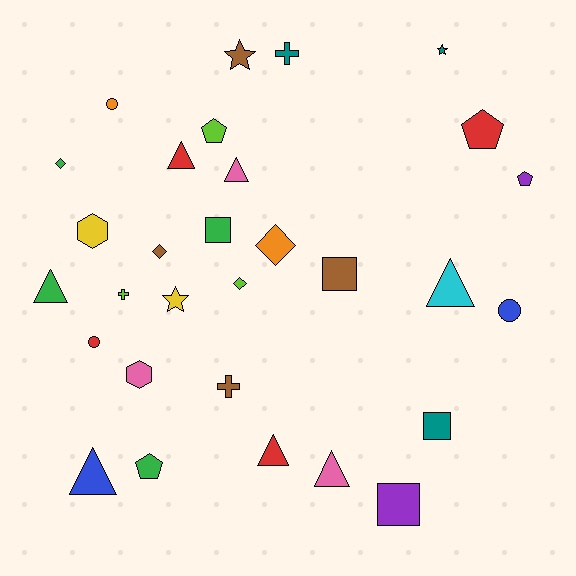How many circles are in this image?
There are 3 circles.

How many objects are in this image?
There are 30 objects.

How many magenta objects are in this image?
There are no magenta objects.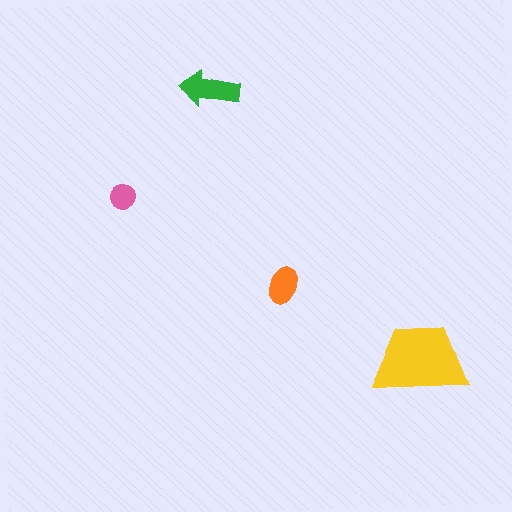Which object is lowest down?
The yellow trapezoid is bottommost.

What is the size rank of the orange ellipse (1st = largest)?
3rd.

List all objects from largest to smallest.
The yellow trapezoid, the green arrow, the orange ellipse, the pink circle.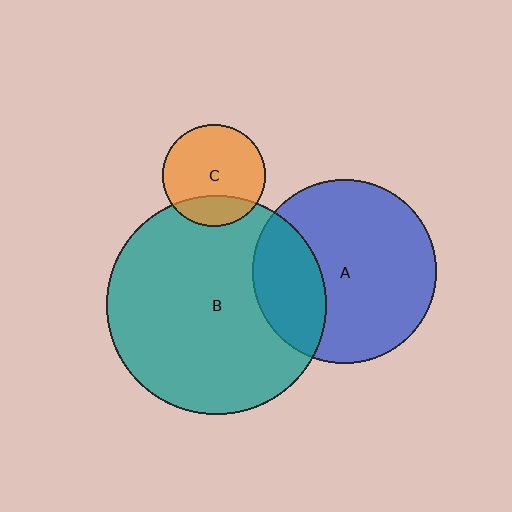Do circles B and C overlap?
Yes.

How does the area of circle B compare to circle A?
Approximately 1.4 times.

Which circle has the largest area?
Circle B (teal).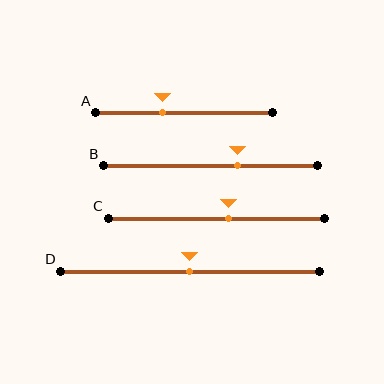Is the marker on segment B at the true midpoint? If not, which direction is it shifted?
No, the marker on segment B is shifted to the right by about 13% of the segment length.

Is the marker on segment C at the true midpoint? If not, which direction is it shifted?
No, the marker on segment C is shifted to the right by about 6% of the segment length.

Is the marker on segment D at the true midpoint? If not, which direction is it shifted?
Yes, the marker on segment D is at the true midpoint.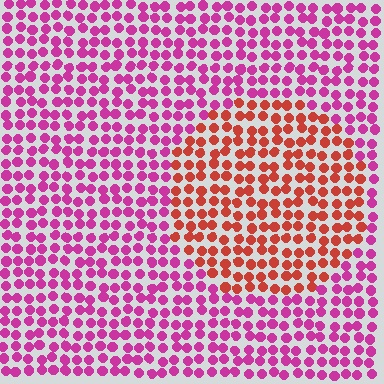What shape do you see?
I see a circle.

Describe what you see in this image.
The image is filled with small magenta elements in a uniform arrangement. A circle-shaped region is visible where the elements are tinted to a slightly different hue, forming a subtle color boundary.